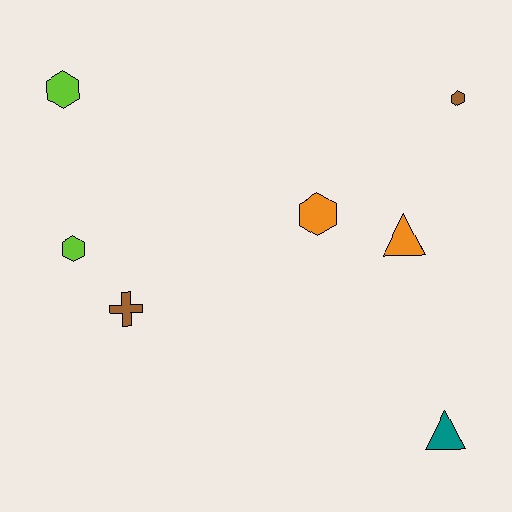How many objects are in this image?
There are 7 objects.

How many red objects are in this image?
There are no red objects.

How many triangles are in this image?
There are 2 triangles.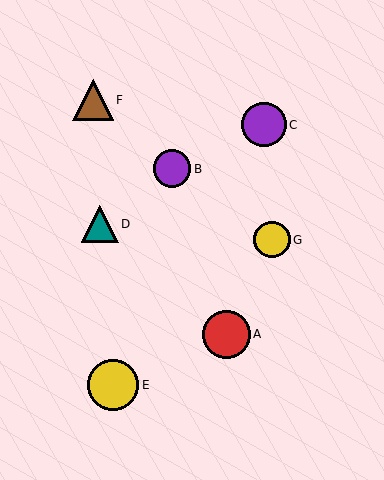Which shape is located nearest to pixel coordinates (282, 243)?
The yellow circle (labeled G) at (272, 240) is nearest to that location.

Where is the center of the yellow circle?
The center of the yellow circle is at (272, 240).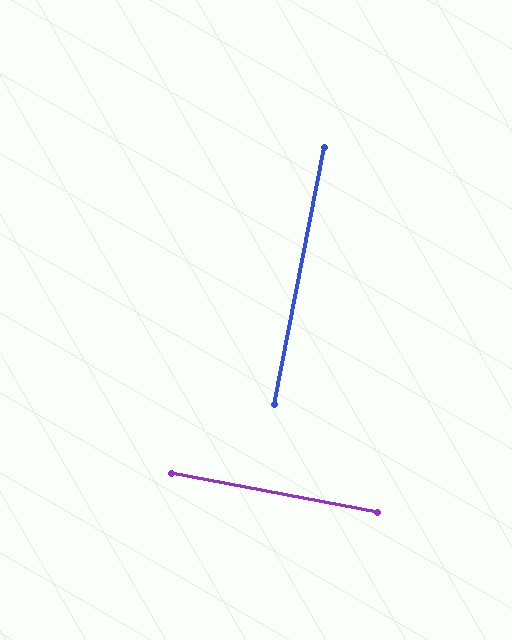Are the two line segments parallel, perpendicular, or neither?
Perpendicular — they meet at approximately 90°.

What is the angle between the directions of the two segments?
Approximately 90 degrees.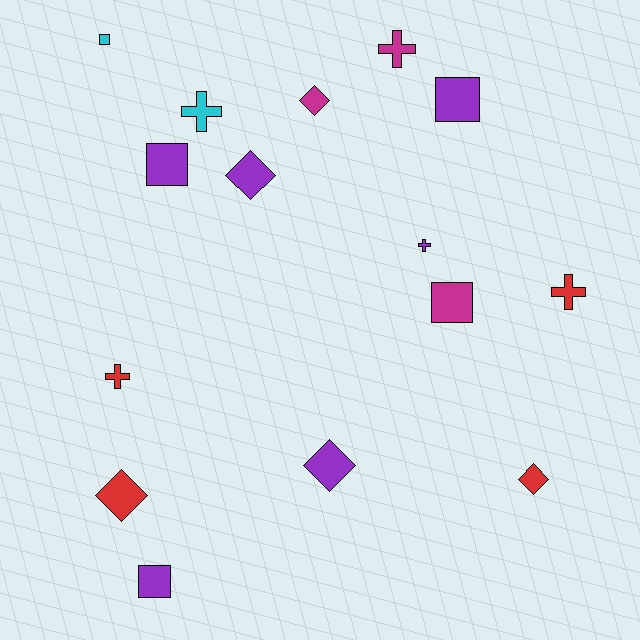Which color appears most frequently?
Purple, with 6 objects.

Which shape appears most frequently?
Cross, with 5 objects.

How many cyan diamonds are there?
There are no cyan diamonds.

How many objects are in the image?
There are 15 objects.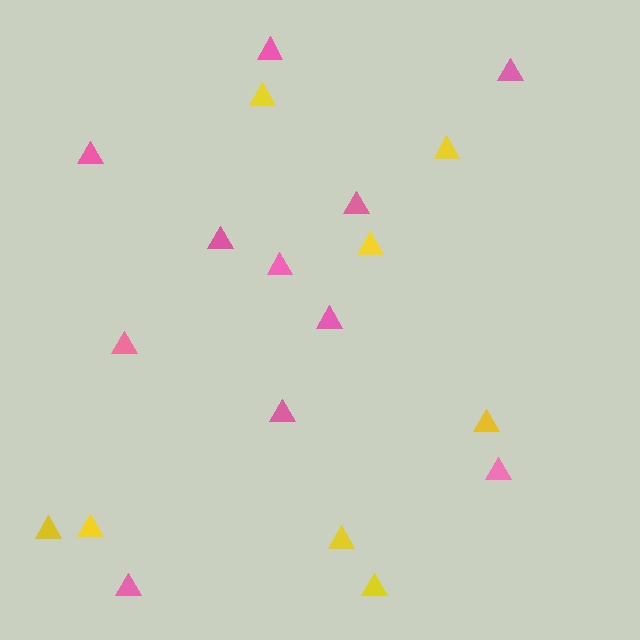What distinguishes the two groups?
There are 2 groups: one group of yellow triangles (8) and one group of pink triangles (11).